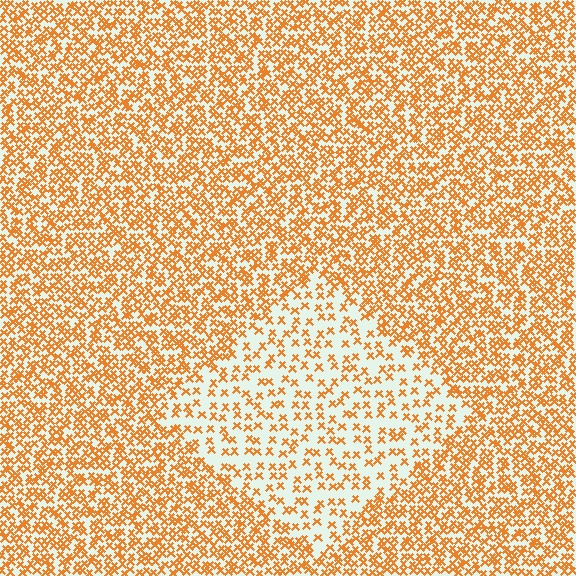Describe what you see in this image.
The image contains small orange elements arranged at two different densities. A diamond-shaped region is visible where the elements are less densely packed than the surrounding area.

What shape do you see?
I see a diamond.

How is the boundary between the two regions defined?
The boundary is defined by a change in element density (approximately 2.3x ratio). All elements are the same color, size, and shape.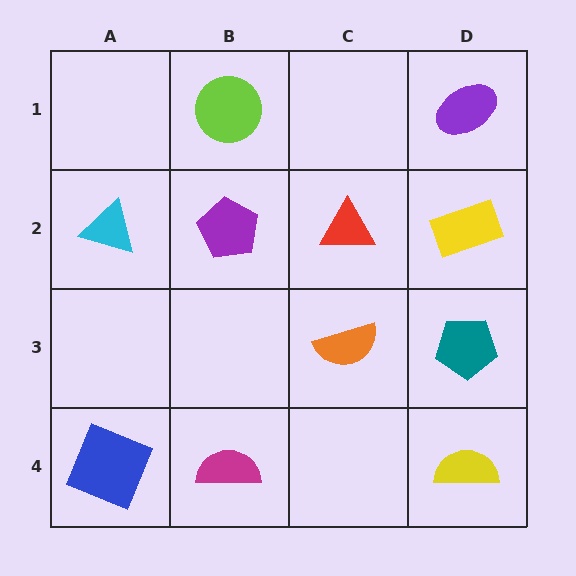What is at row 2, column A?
A cyan triangle.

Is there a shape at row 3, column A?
No, that cell is empty.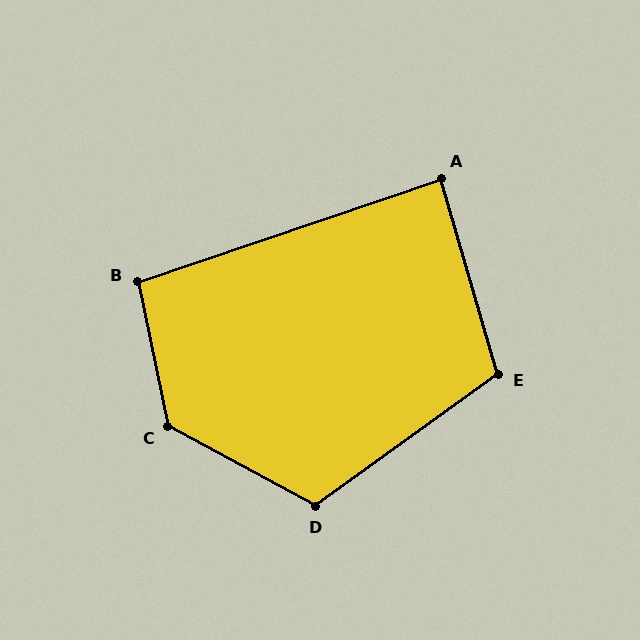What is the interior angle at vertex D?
Approximately 116 degrees (obtuse).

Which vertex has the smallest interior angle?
A, at approximately 87 degrees.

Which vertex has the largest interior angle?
C, at approximately 130 degrees.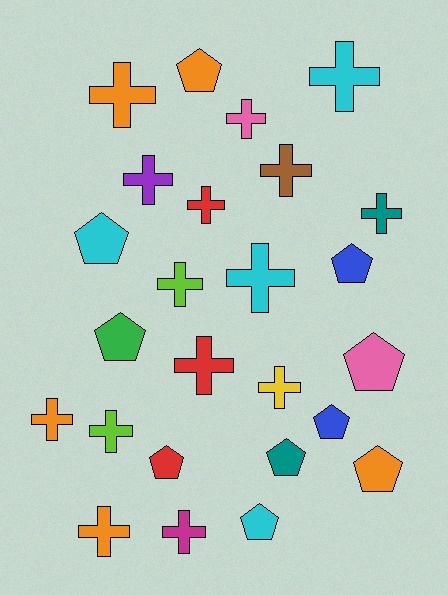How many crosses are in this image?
There are 15 crosses.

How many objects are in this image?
There are 25 objects.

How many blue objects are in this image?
There are 2 blue objects.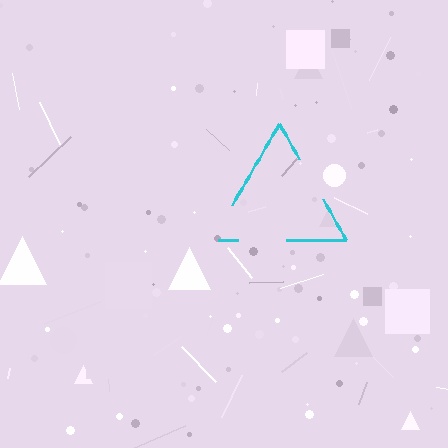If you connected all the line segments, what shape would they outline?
They would outline a triangle.